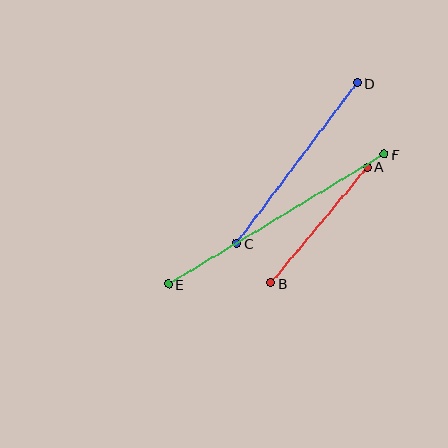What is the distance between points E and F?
The distance is approximately 252 pixels.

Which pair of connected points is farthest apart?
Points E and F are farthest apart.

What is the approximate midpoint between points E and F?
The midpoint is at approximately (276, 219) pixels.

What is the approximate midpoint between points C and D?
The midpoint is at approximately (297, 163) pixels.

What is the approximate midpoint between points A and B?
The midpoint is at approximately (319, 225) pixels.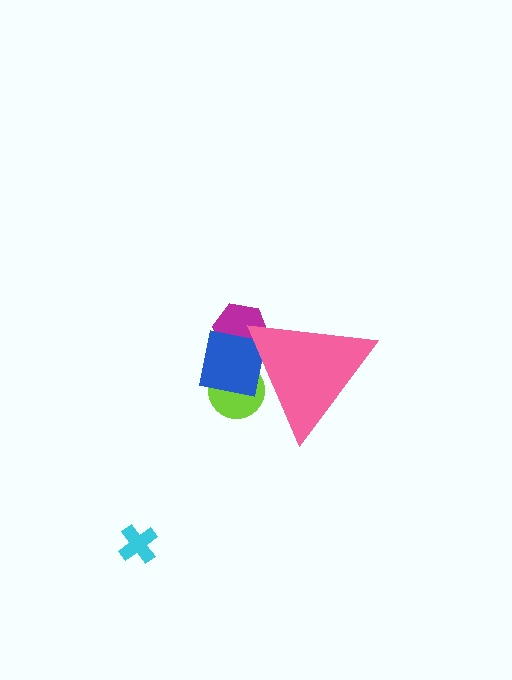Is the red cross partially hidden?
Yes, the red cross is partially hidden behind the pink triangle.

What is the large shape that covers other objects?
A pink triangle.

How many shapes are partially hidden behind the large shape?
4 shapes are partially hidden.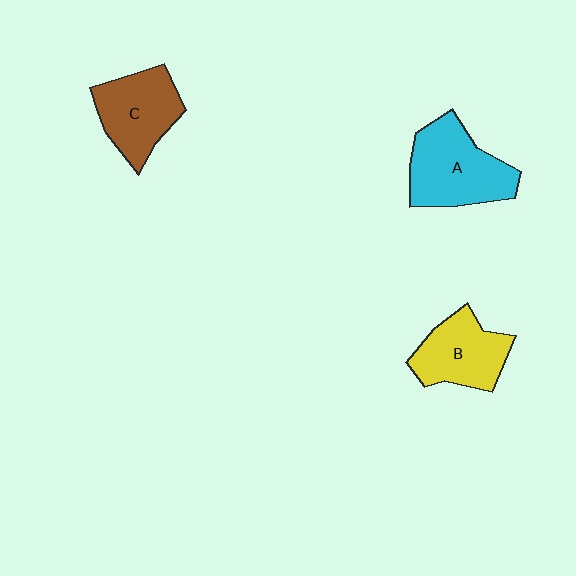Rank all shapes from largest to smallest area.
From largest to smallest: A (cyan), C (brown), B (yellow).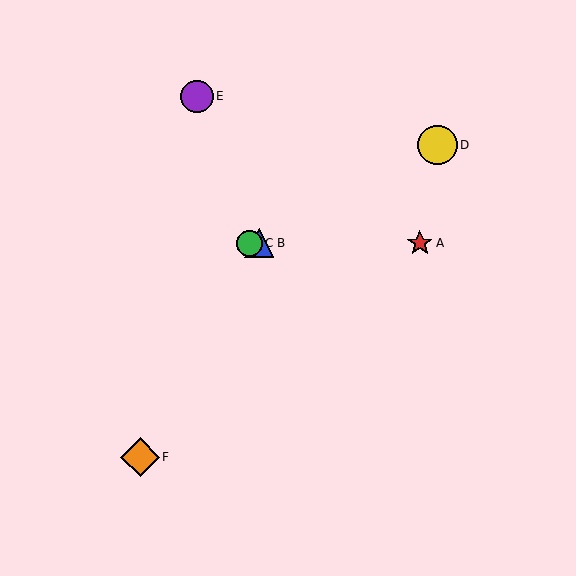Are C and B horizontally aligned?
Yes, both are at y≈243.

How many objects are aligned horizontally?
3 objects (A, B, C) are aligned horizontally.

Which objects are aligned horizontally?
Objects A, B, C are aligned horizontally.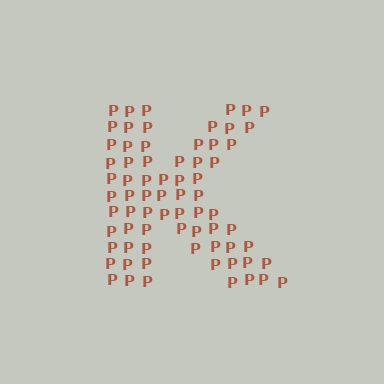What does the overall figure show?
The overall figure shows the letter K.